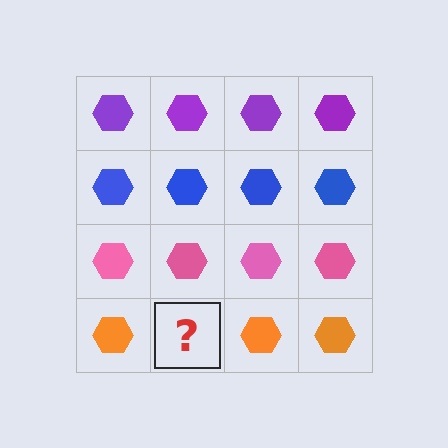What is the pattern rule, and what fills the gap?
The rule is that each row has a consistent color. The gap should be filled with an orange hexagon.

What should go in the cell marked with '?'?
The missing cell should contain an orange hexagon.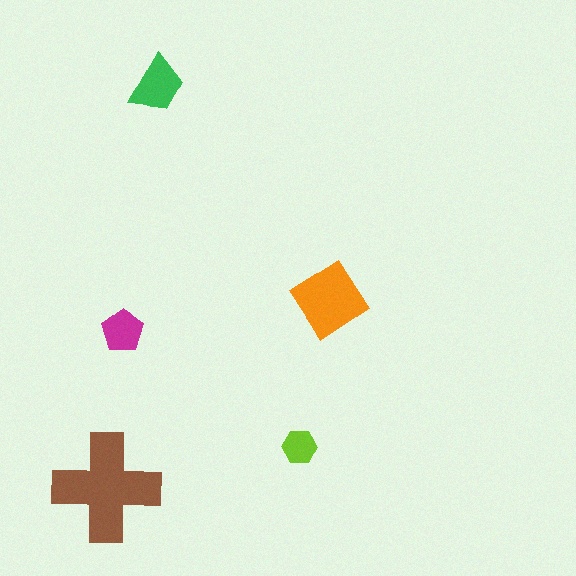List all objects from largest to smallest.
The brown cross, the orange diamond, the green trapezoid, the magenta pentagon, the lime hexagon.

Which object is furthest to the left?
The brown cross is leftmost.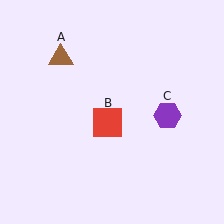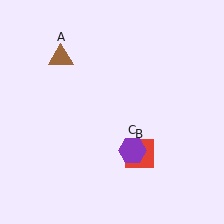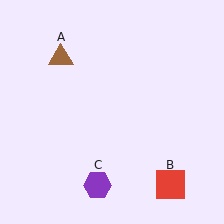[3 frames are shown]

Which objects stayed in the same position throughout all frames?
Brown triangle (object A) remained stationary.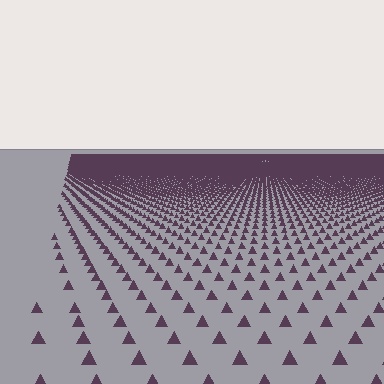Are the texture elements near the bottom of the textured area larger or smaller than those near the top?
Larger. Near the bottom, elements are closer to the viewer and appear at a bigger on-screen size.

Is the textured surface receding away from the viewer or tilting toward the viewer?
The surface is receding away from the viewer. Texture elements get smaller and denser toward the top.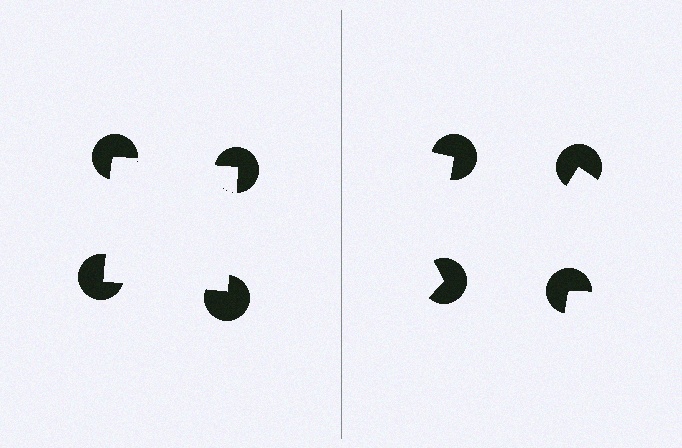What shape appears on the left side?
An illusory square.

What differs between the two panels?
The pac-man discs are positioned identically on both sides; only the wedge orientations differ. On the left they align to a square; on the right they are misaligned.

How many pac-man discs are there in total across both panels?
8 — 4 on each side.